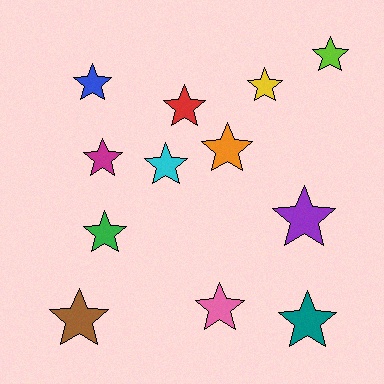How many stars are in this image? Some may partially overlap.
There are 12 stars.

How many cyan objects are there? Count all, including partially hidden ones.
There is 1 cyan object.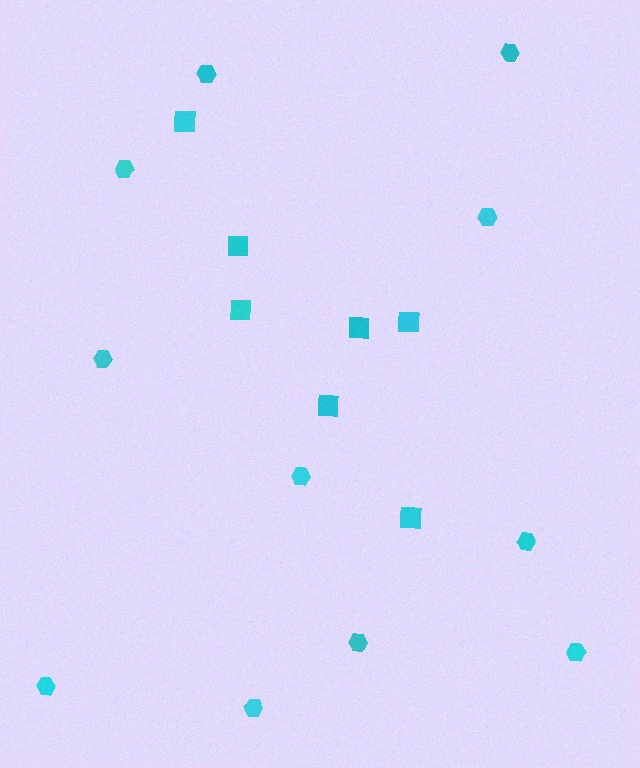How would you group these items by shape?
There are 2 groups: one group of hexagons (11) and one group of squares (7).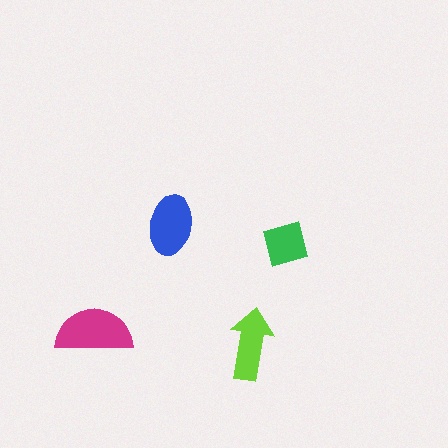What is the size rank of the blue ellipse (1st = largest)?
2nd.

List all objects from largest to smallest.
The magenta semicircle, the blue ellipse, the lime arrow, the green diamond.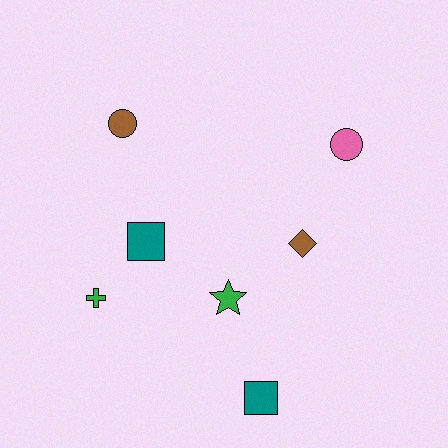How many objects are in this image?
There are 7 objects.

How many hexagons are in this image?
There are no hexagons.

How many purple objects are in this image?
There are no purple objects.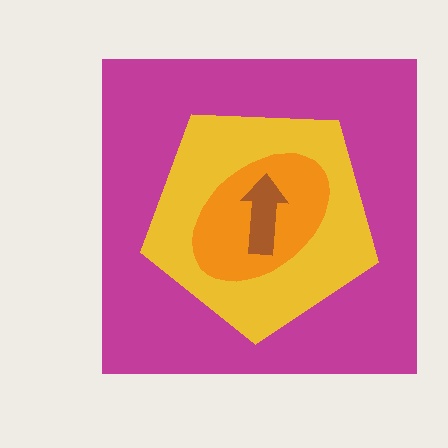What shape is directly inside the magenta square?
The yellow pentagon.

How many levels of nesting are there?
4.